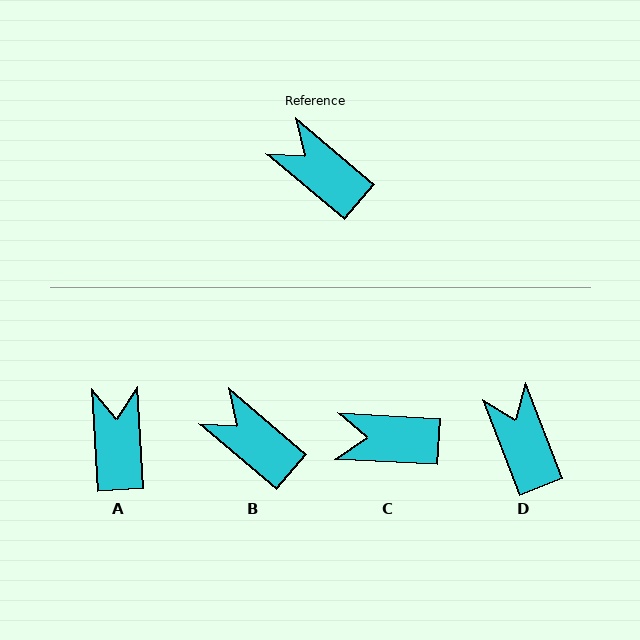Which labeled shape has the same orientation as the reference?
B.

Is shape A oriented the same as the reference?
No, it is off by about 47 degrees.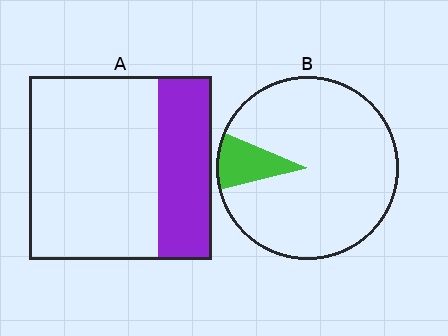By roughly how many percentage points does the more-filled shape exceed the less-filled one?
By roughly 20 percentage points (A over B).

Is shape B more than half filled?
No.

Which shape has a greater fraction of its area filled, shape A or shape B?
Shape A.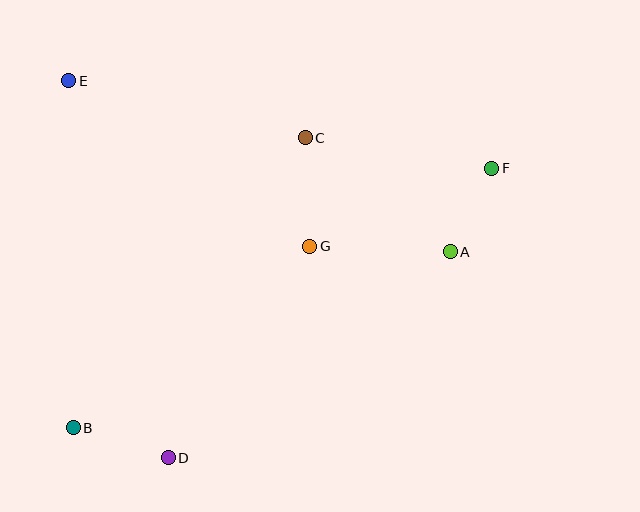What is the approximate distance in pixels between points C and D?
The distance between C and D is approximately 348 pixels.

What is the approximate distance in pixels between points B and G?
The distance between B and G is approximately 298 pixels.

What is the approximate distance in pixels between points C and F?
The distance between C and F is approximately 189 pixels.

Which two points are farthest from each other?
Points B and F are farthest from each other.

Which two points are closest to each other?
Points A and F are closest to each other.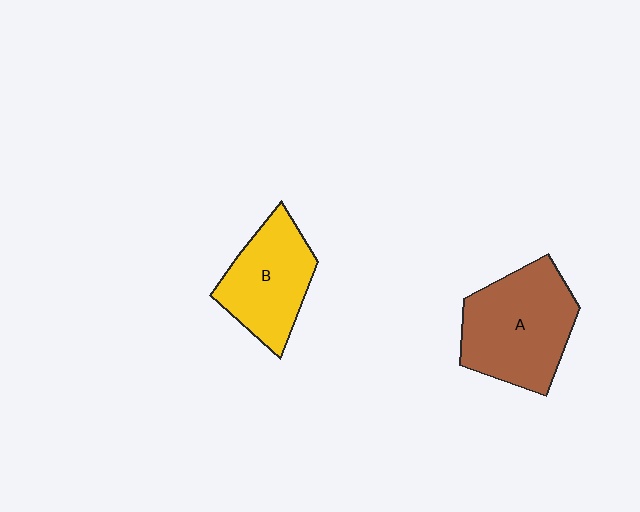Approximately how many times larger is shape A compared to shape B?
Approximately 1.3 times.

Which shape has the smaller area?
Shape B (yellow).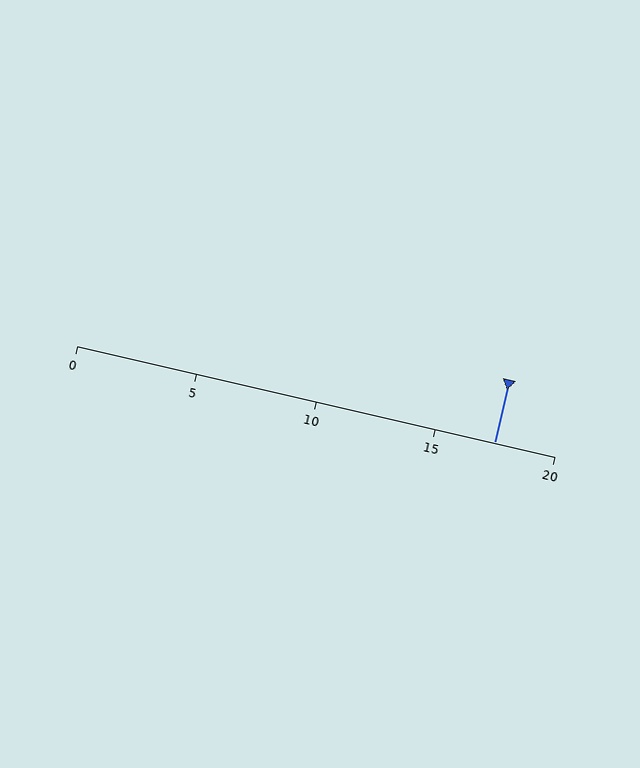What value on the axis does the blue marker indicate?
The marker indicates approximately 17.5.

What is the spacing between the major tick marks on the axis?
The major ticks are spaced 5 apart.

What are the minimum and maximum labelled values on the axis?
The axis runs from 0 to 20.